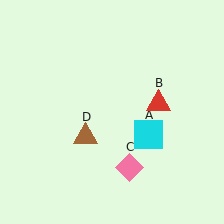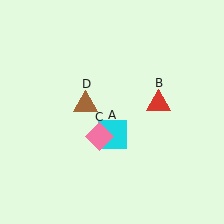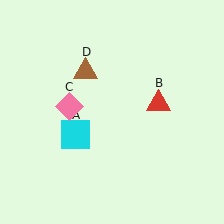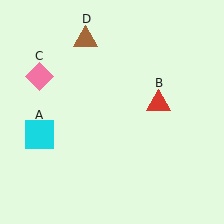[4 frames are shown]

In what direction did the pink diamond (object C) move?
The pink diamond (object C) moved up and to the left.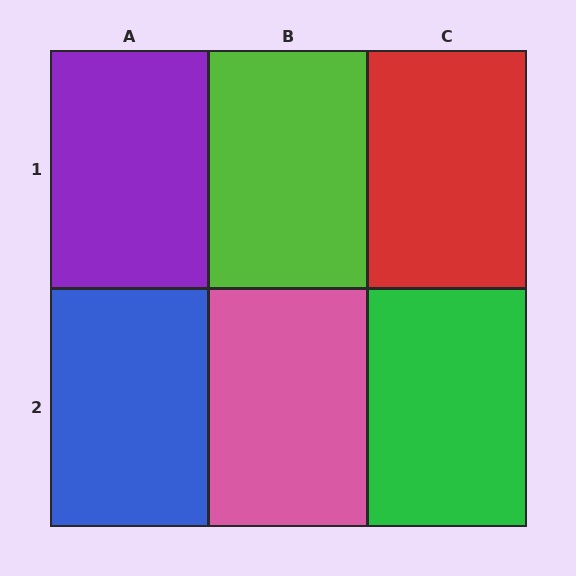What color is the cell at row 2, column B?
Pink.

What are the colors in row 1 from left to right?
Purple, lime, red.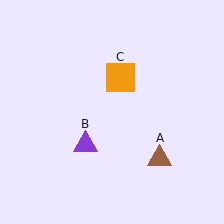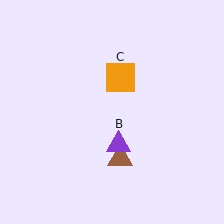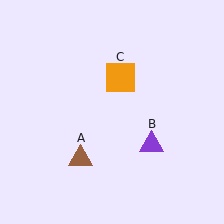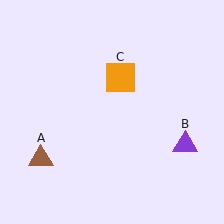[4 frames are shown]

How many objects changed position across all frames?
2 objects changed position: brown triangle (object A), purple triangle (object B).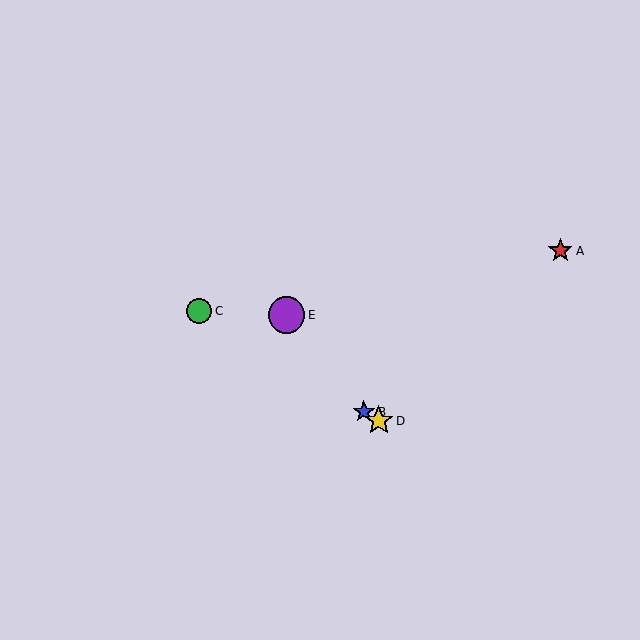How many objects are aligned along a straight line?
3 objects (B, C, D) are aligned along a straight line.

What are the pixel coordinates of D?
Object D is at (379, 421).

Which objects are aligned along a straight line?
Objects B, C, D are aligned along a straight line.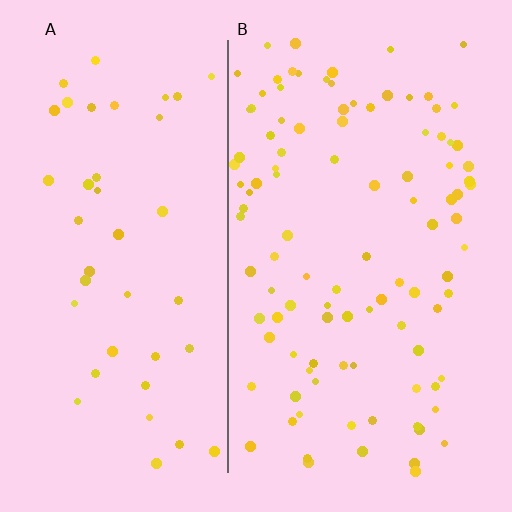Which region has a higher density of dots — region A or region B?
B (the right).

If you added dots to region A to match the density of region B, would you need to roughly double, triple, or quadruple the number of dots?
Approximately double.